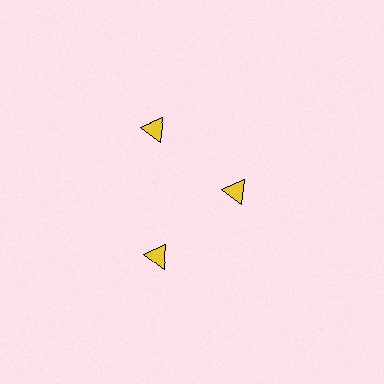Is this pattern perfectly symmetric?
No. The 3 yellow triangles are arranged in a ring, but one element near the 3 o'clock position is pulled inward toward the center, breaking the 3-fold rotational symmetry.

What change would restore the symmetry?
The symmetry would be restored by moving it outward, back onto the ring so that all 3 triangles sit at equal angles and equal distance from the center.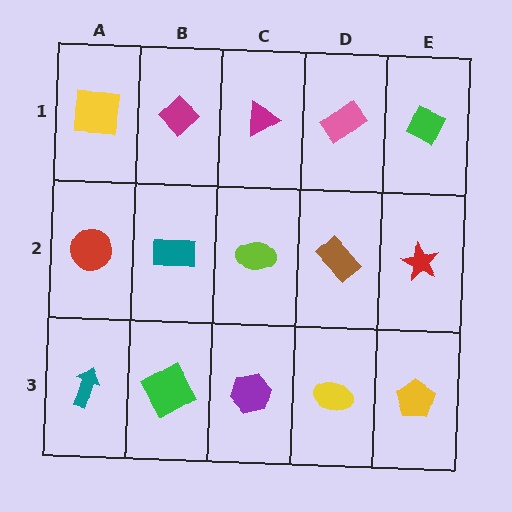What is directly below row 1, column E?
A red star.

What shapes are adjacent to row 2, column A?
A yellow square (row 1, column A), a teal arrow (row 3, column A), a teal rectangle (row 2, column B).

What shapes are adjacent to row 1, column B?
A teal rectangle (row 2, column B), a yellow square (row 1, column A), a magenta triangle (row 1, column C).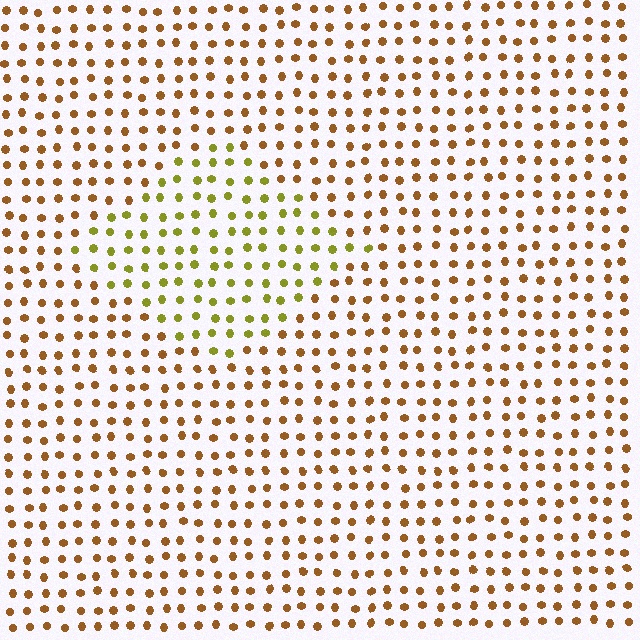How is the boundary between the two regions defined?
The boundary is defined purely by a slight shift in hue (about 38 degrees). Spacing, size, and orientation are identical on both sides.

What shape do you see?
I see a diamond.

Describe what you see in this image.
The image is filled with small brown elements in a uniform arrangement. A diamond-shaped region is visible where the elements are tinted to a slightly different hue, forming a subtle color boundary.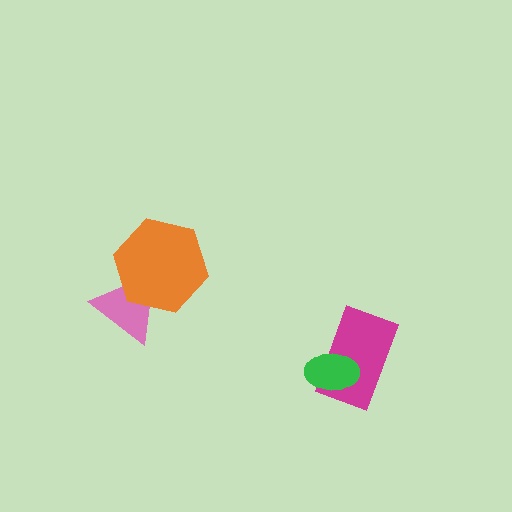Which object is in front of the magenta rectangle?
The green ellipse is in front of the magenta rectangle.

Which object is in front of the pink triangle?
The orange hexagon is in front of the pink triangle.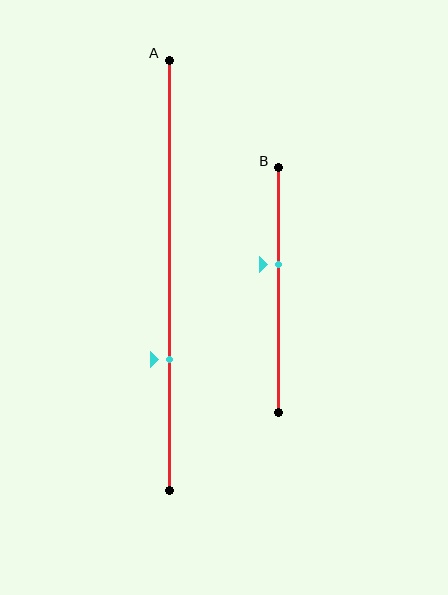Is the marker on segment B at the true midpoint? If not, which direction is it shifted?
No, the marker on segment B is shifted upward by about 11% of the segment length.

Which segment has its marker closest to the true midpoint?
Segment B has its marker closest to the true midpoint.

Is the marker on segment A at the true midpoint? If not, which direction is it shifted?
No, the marker on segment A is shifted downward by about 20% of the segment length.